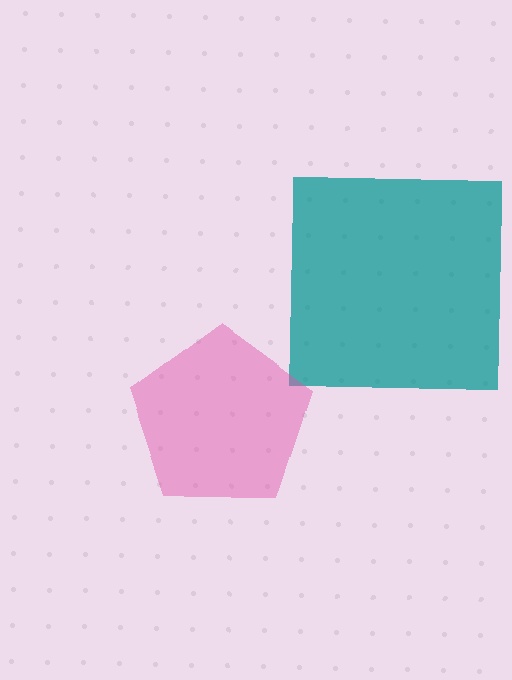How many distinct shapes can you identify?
There are 2 distinct shapes: a teal square, a pink pentagon.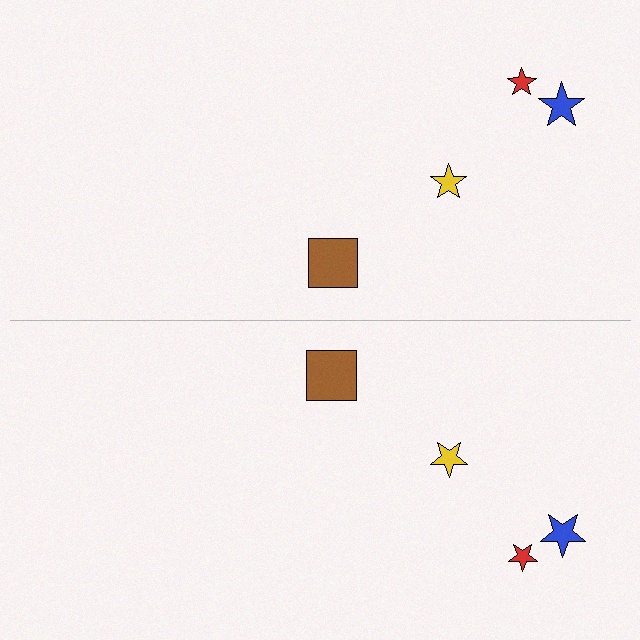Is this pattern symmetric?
Yes, this pattern has bilateral (reflection) symmetry.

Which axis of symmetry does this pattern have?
The pattern has a horizontal axis of symmetry running through the center of the image.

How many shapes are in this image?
There are 8 shapes in this image.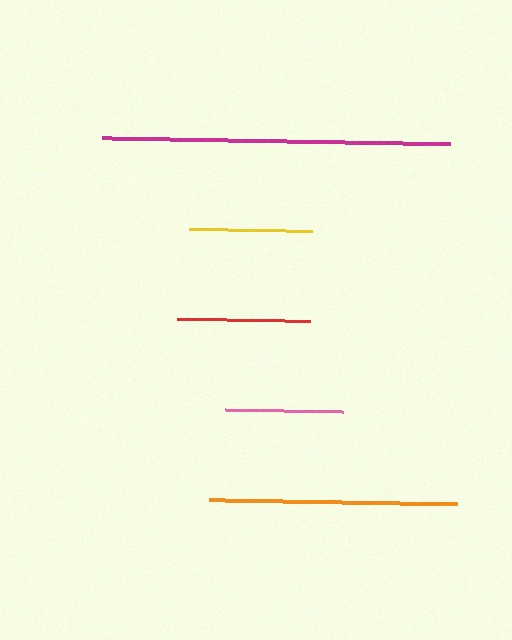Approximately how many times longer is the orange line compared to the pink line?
The orange line is approximately 2.1 times the length of the pink line.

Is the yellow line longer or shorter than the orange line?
The orange line is longer than the yellow line.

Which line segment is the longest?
The magenta line is the longest at approximately 348 pixels.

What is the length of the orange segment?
The orange segment is approximately 248 pixels long.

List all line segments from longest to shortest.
From longest to shortest: magenta, orange, red, yellow, pink.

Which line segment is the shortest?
The pink line is the shortest at approximately 118 pixels.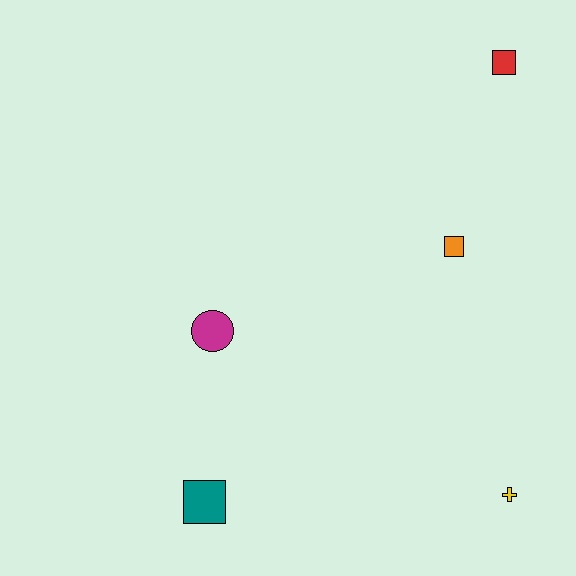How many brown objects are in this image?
There are no brown objects.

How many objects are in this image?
There are 5 objects.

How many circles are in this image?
There is 1 circle.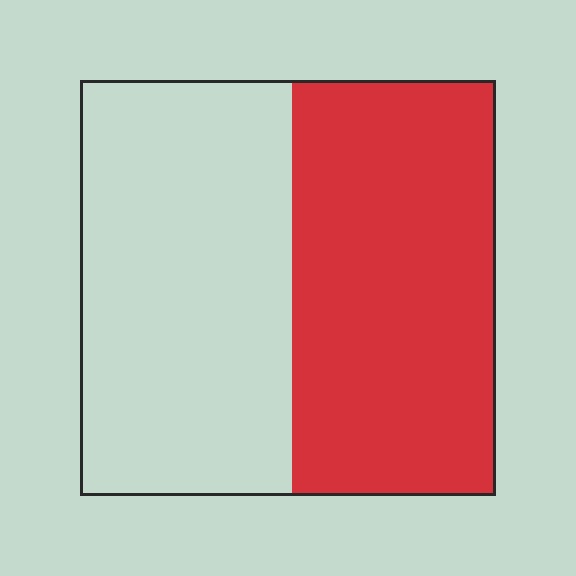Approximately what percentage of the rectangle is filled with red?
Approximately 50%.